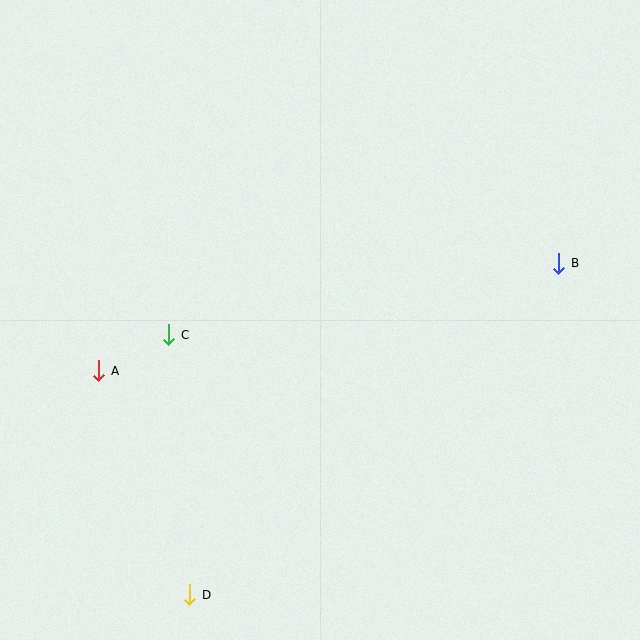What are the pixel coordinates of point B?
Point B is at (559, 263).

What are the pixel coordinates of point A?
Point A is at (99, 371).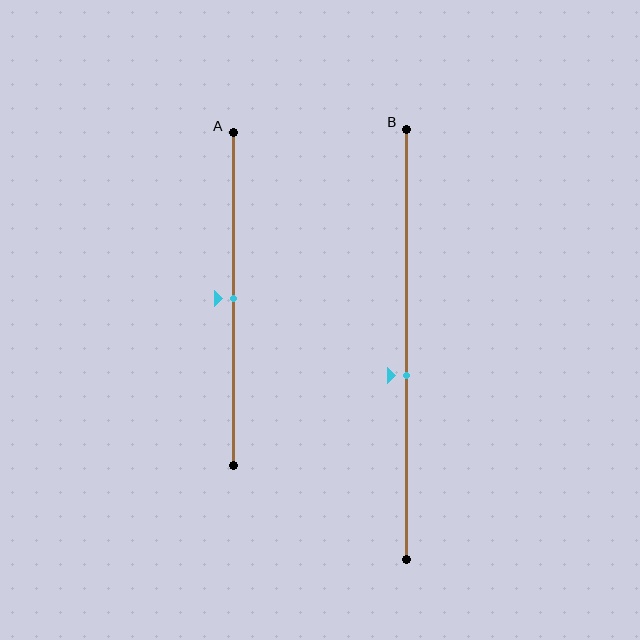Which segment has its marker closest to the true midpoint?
Segment A has its marker closest to the true midpoint.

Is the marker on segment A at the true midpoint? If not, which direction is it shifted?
Yes, the marker on segment A is at the true midpoint.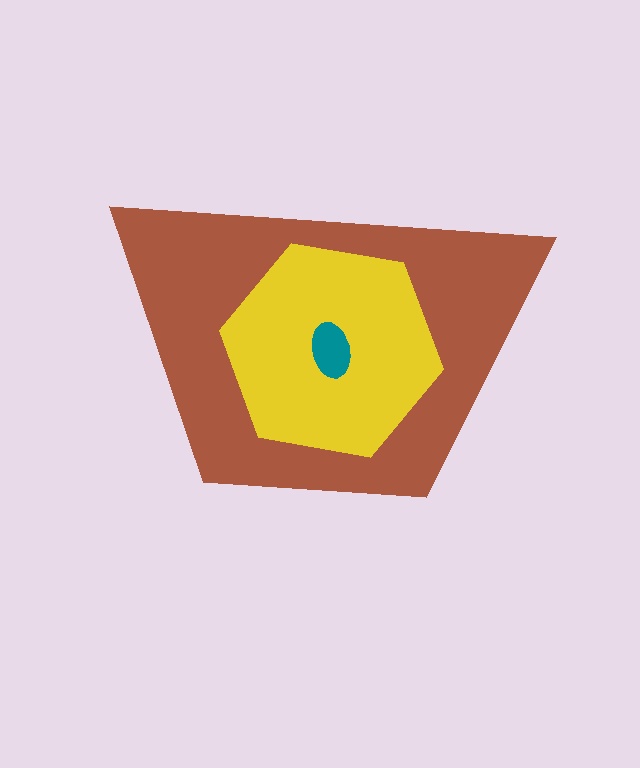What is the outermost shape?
The brown trapezoid.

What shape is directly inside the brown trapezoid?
The yellow hexagon.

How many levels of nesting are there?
3.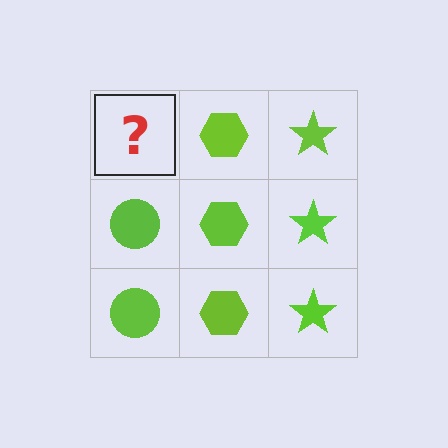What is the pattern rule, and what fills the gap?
The rule is that each column has a consistent shape. The gap should be filled with a lime circle.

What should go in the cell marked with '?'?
The missing cell should contain a lime circle.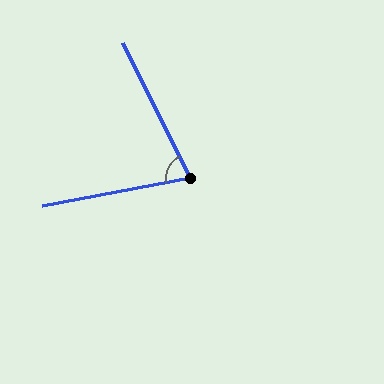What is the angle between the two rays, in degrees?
Approximately 74 degrees.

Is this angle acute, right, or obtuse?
It is acute.